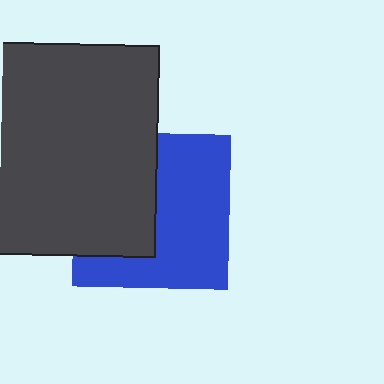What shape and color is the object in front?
The object in front is a dark gray rectangle.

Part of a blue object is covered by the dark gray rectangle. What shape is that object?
It is a square.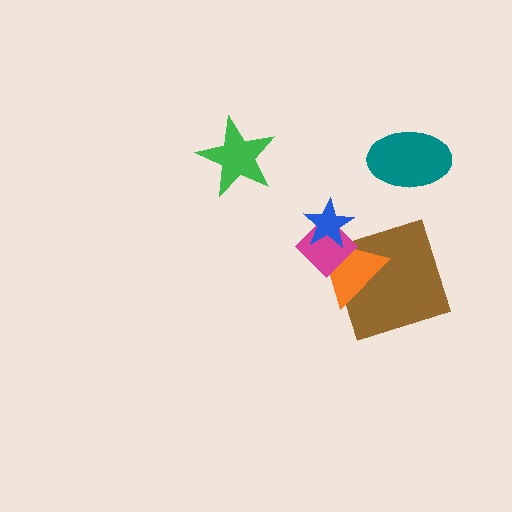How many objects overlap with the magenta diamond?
3 objects overlap with the magenta diamond.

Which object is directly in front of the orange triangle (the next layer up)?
The magenta diamond is directly in front of the orange triangle.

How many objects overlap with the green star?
0 objects overlap with the green star.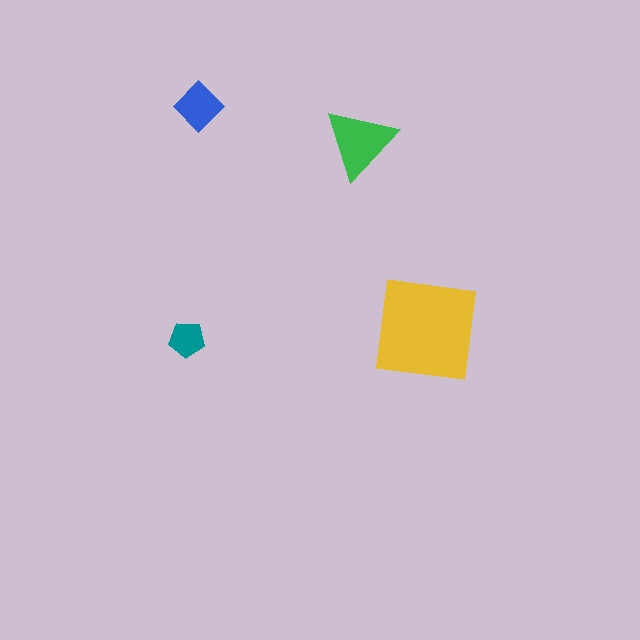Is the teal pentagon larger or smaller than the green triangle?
Smaller.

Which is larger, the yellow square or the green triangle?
The yellow square.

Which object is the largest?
The yellow square.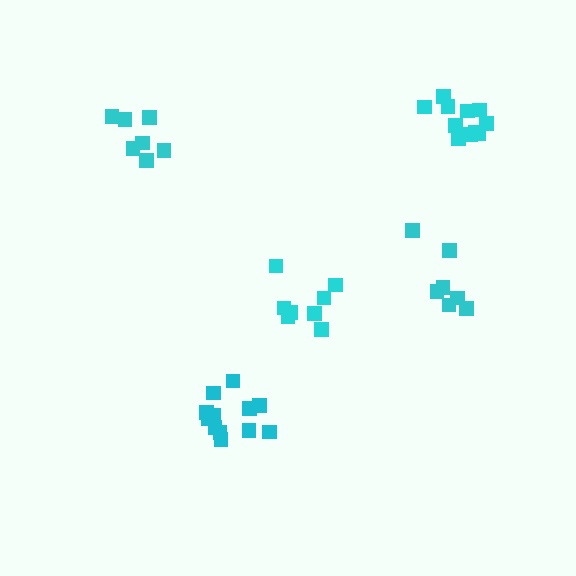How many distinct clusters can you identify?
There are 5 distinct clusters.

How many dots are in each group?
Group 1: 8 dots, Group 2: 7 dots, Group 3: 12 dots, Group 4: 7 dots, Group 5: 11 dots (45 total).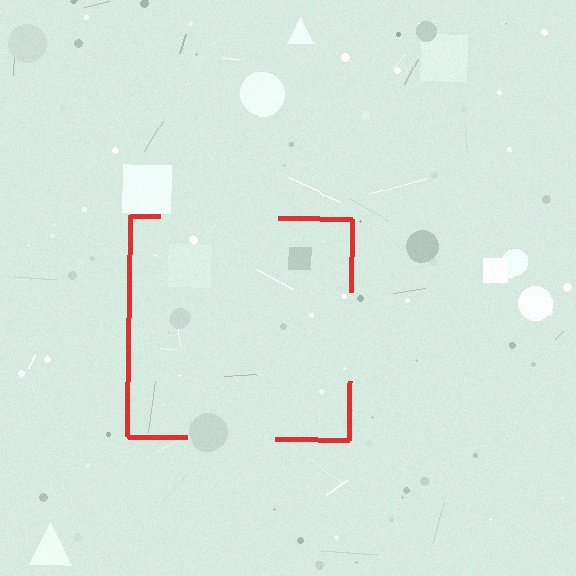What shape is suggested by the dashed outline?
The dashed outline suggests a square.